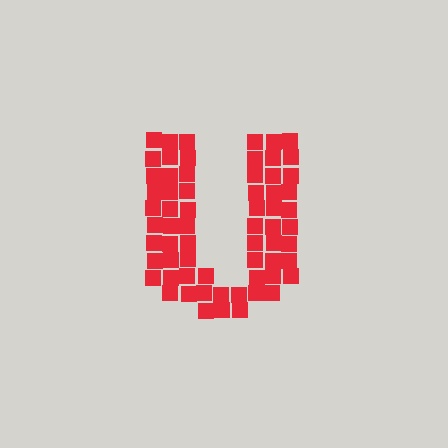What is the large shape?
The large shape is the letter U.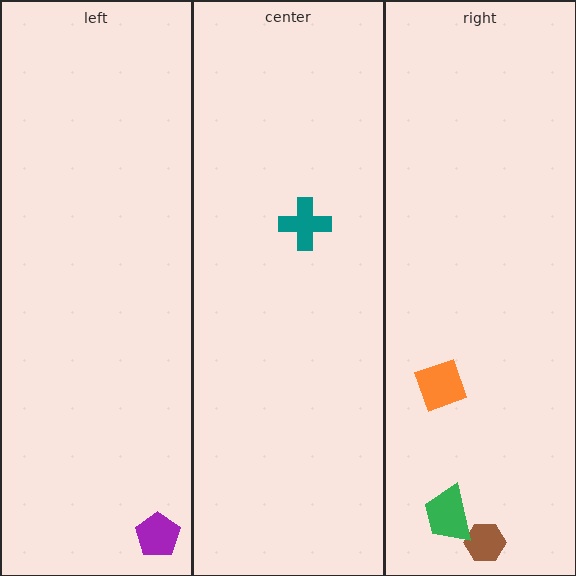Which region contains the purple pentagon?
The left region.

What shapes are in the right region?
The brown hexagon, the green trapezoid, the orange diamond.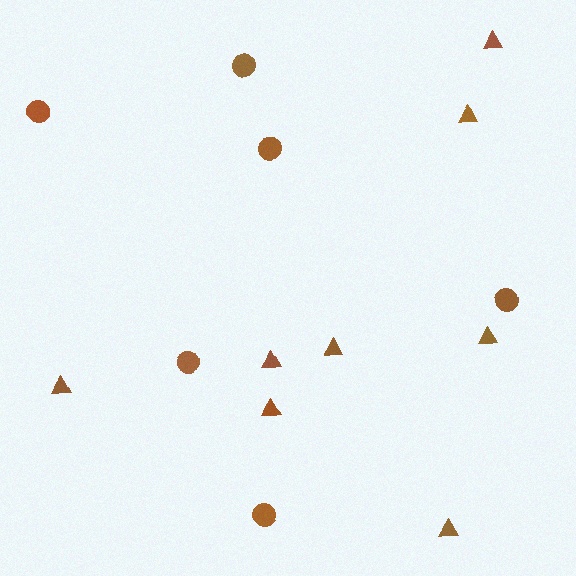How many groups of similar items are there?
There are 2 groups: one group of triangles (8) and one group of circles (6).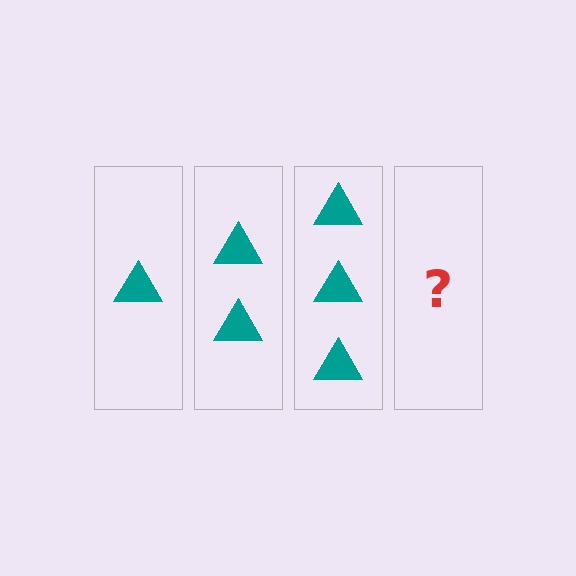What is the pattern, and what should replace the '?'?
The pattern is that each step adds one more triangle. The '?' should be 4 triangles.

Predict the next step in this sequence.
The next step is 4 triangles.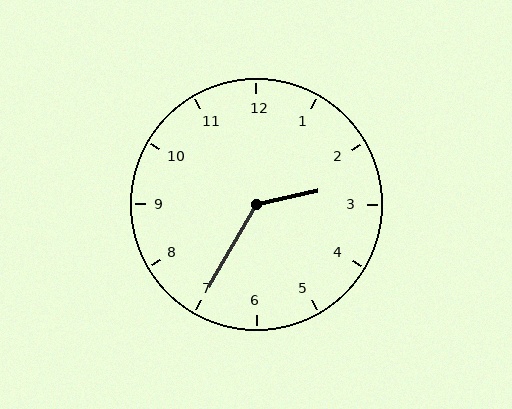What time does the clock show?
2:35.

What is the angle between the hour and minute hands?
Approximately 132 degrees.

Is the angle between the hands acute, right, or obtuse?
It is obtuse.